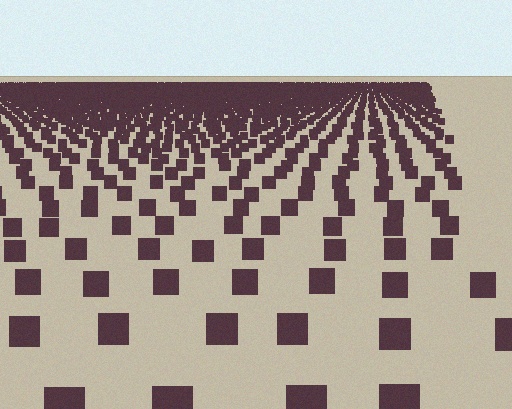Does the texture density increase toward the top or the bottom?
Density increases toward the top.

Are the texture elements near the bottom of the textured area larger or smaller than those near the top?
Larger. Near the bottom, elements are closer to the viewer and appear at a bigger on-screen size.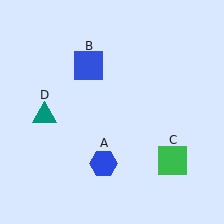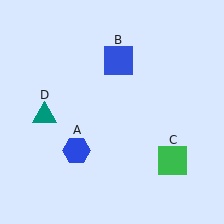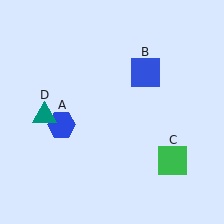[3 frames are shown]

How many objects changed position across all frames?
2 objects changed position: blue hexagon (object A), blue square (object B).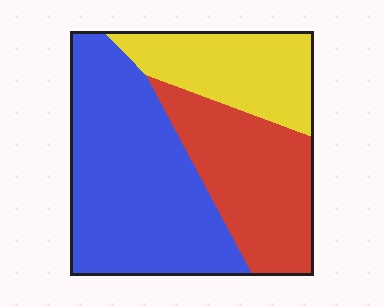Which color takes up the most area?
Blue, at roughly 50%.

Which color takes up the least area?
Yellow, at roughly 25%.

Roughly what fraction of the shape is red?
Red covers about 30% of the shape.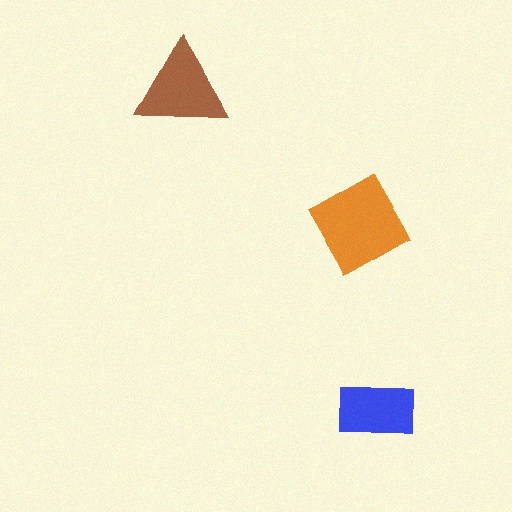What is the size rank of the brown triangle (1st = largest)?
2nd.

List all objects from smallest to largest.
The blue rectangle, the brown triangle, the orange square.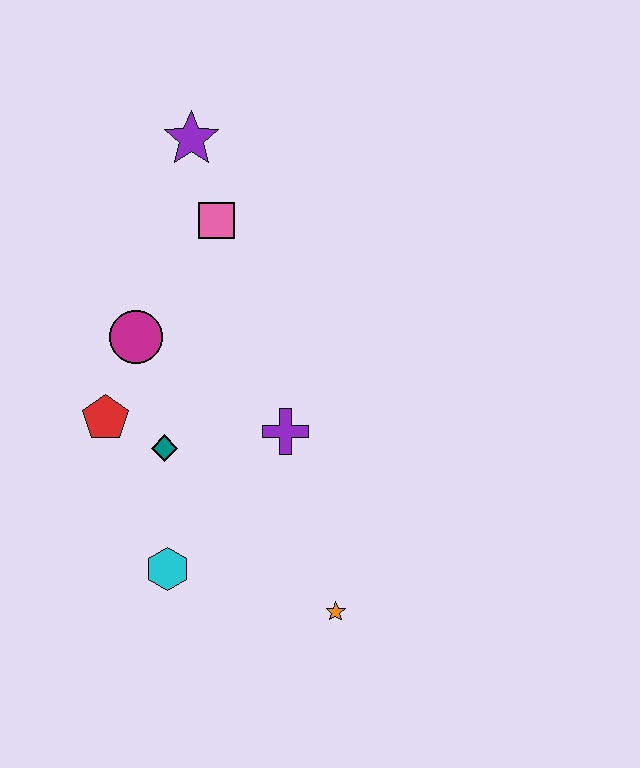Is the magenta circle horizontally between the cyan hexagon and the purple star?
No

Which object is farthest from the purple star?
The orange star is farthest from the purple star.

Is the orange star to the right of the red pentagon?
Yes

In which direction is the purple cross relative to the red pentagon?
The purple cross is to the right of the red pentagon.